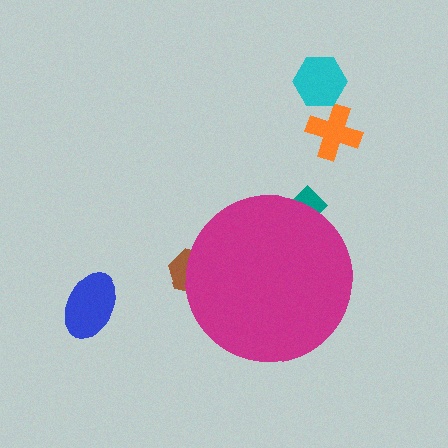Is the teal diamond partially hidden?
Yes, the teal diamond is partially hidden behind the magenta circle.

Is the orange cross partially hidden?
No, the orange cross is fully visible.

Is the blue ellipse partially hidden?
No, the blue ellipse is fully visible.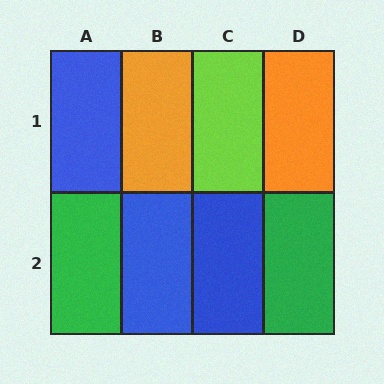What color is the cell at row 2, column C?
Blue.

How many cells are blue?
3 cells are blue.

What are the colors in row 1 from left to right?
Blue, orange, lime, orange.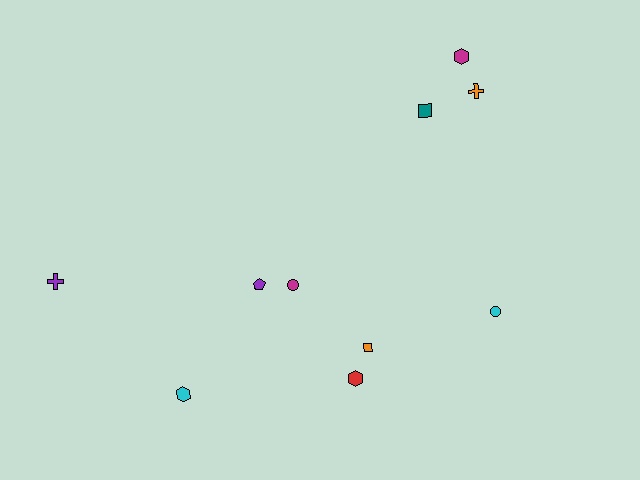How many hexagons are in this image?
There are 3 hexagons.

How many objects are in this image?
There are 10 objects.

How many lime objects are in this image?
There are no lime objects.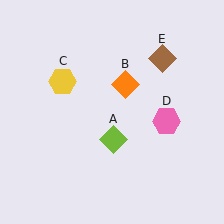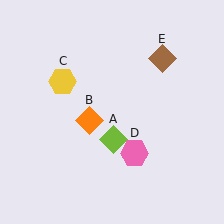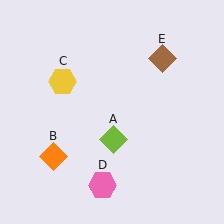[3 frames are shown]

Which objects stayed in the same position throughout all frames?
Lime diamond (object A) and yellow hexagon (object C) and brown diamond (object E) remained stationary.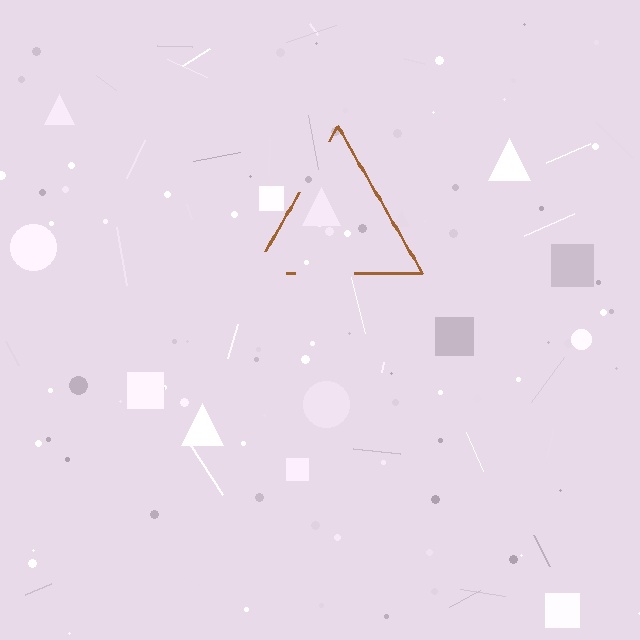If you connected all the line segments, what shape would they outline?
They would outline a triangle.